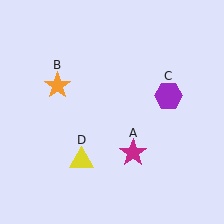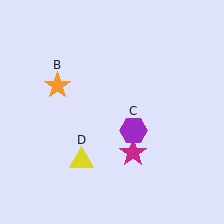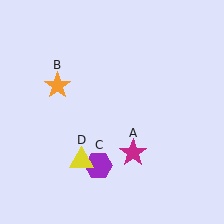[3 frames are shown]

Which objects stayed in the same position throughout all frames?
Magenta star (object A) and orange star (object B) and yellow triangle (object D) remained stationary.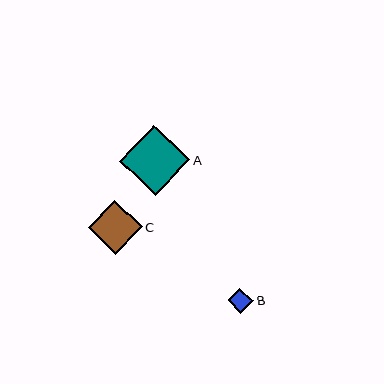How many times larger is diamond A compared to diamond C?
Diamond A is approximately 1.3 times the size of diamond C.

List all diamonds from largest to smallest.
From largest to smallest: A, C, B.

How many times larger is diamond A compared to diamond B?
Diamond A is approximately 2.8 times the size of diamond B.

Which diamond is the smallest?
Diamond B is the smallest with a size of approximately 26 pixels.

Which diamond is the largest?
Diamond A is the largest with a size of approximately 70 pixels.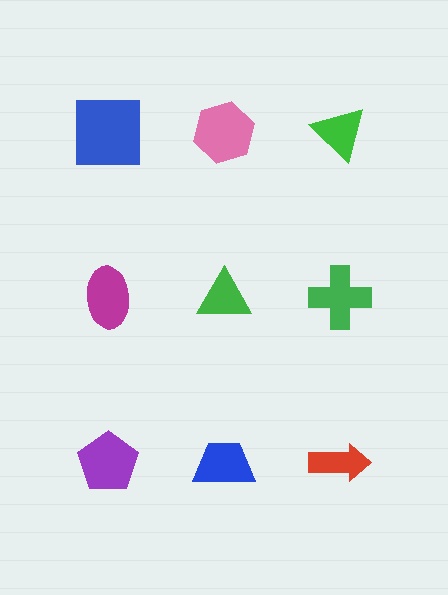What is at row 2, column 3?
A green cross.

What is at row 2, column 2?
A green triangle.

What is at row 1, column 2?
A pink hexagon.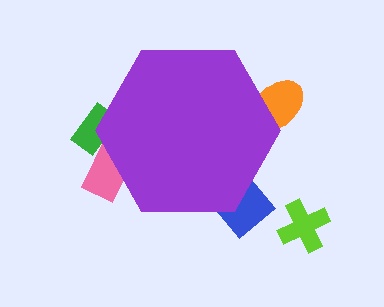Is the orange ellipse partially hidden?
Yes, the orange ellipse is partially hidden behind the purple hexagon.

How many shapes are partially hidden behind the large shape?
5 shapes are partially hidden.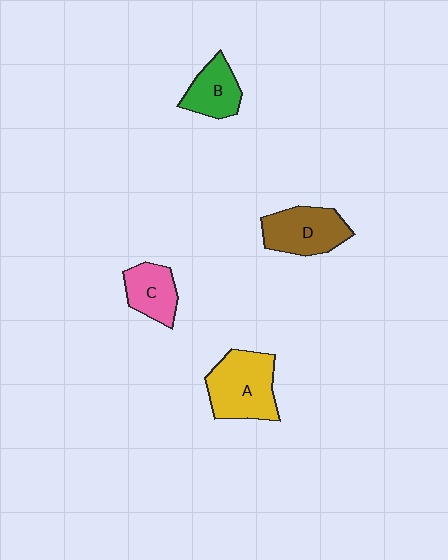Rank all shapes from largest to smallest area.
From largest to smallest: A (yellow), D (brown), C (pink), B (green).